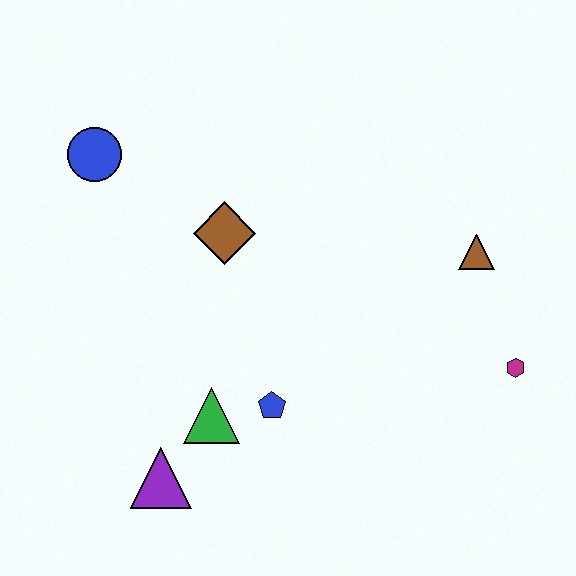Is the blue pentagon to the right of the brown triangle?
No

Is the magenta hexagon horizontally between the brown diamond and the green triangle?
No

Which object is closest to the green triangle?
The blue pentagon is closest to the green triangle.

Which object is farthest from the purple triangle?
The brown triangle is farthest from the purple triangle.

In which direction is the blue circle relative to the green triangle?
The blue circle is above the green triangle.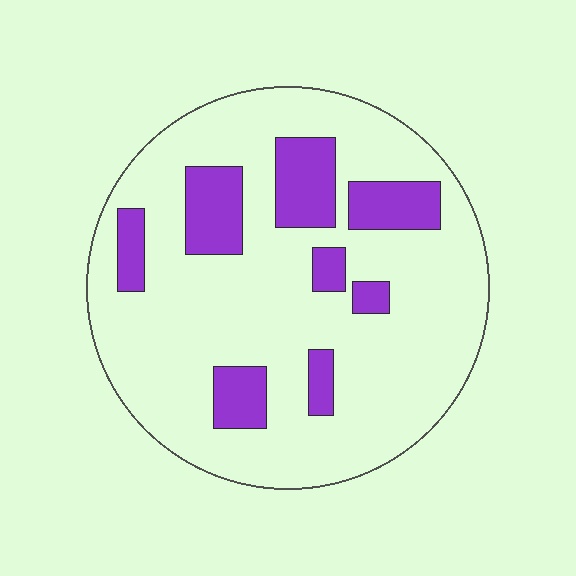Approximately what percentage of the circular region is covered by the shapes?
Approximately 20%.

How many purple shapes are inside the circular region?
8.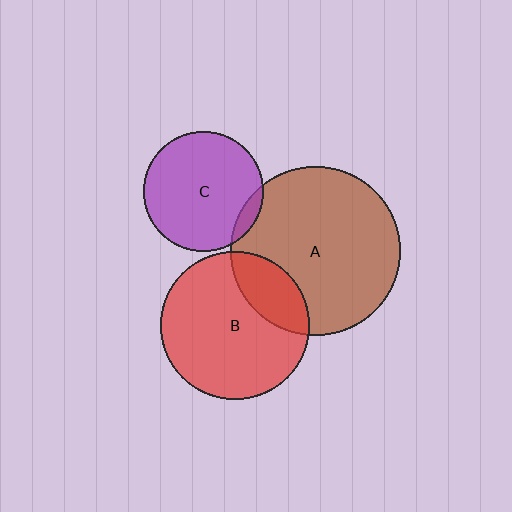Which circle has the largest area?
Circle A (brown).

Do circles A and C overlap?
Yes.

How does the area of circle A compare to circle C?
Approximately 2.0 times.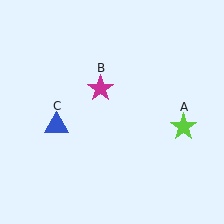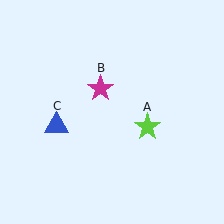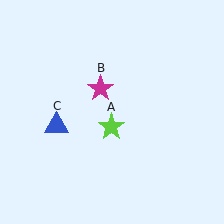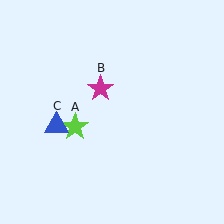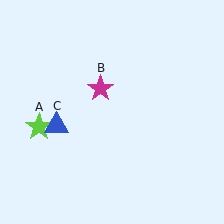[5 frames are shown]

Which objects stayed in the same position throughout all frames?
Magenta star (object B) and blue triangle (object C) remained stationary.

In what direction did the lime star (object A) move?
The lime star (object A) moved left.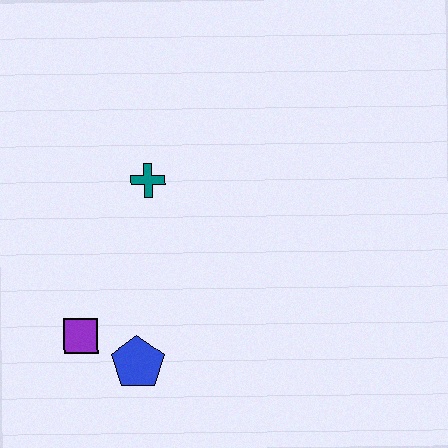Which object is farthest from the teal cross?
The blue pentagon is farthest from the teal cross.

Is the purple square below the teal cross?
Yes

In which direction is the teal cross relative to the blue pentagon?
The teal cross is above the blue pentagon.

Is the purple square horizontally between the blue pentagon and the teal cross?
No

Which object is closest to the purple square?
The blue pentagon is closest to the purple square.